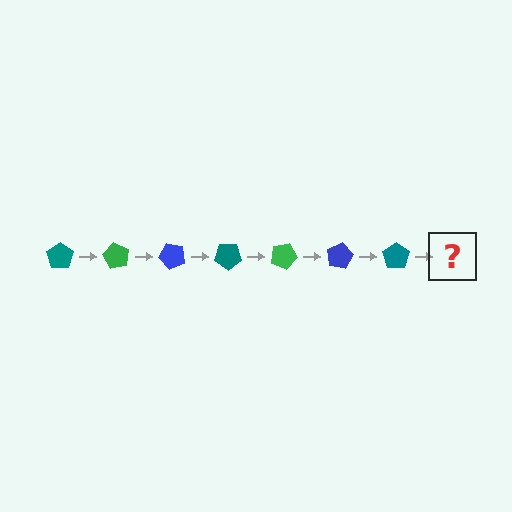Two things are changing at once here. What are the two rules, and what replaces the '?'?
The two rules are that it rotates 60 degrees each step and the color cycles through teal, green, and blue. The '?' should be a green pentagon, rotated 420 degrees from the start.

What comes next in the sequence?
The next element should be a green pentagon, rotated 420 degrees from the start.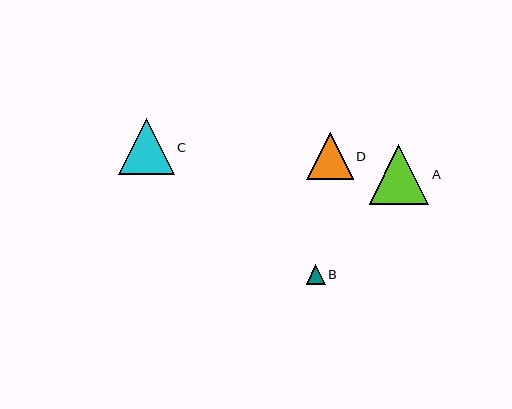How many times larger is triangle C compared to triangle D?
Triangle C is approximately 1.2 times the size of triangle D.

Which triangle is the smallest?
Triangle B is the smallest with a size of approximately 19 pixels.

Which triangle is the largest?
Triangle A is the largest with a size of approximately 60 pixels.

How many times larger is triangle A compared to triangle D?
Triangle A is approximately 1.3 times the size of triangle D.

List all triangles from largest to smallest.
From largest to smallest: A, C, D, B.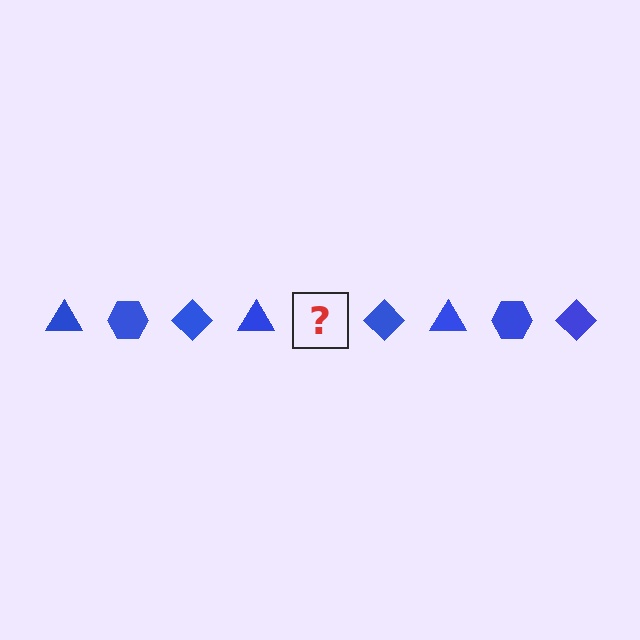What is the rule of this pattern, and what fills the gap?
The rule is that the pattern cycles through triangle, hexagon, diamond shapes in blue. The gap should be filled with a blue hexagon.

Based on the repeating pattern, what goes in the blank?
The blank should be a blue hexagon.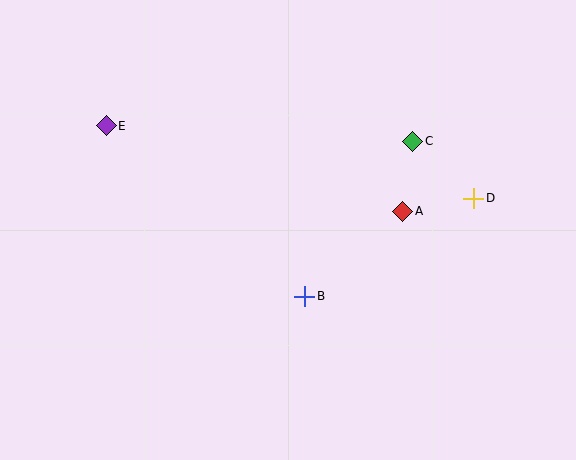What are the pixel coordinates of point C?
Point C is at (413, 141).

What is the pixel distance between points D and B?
The distance between D and B is 195 pixels.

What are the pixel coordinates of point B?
Point B is at (305, 296).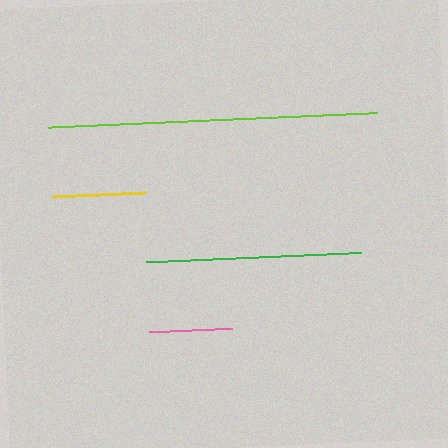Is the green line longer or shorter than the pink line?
The green line is longer than the pink line.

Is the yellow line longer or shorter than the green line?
The green line is longer than the yellow line.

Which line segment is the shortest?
The pink line is the shortest at approximately 82 pixels.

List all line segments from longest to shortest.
From longest to shortest: lime, green, yellow, pink.